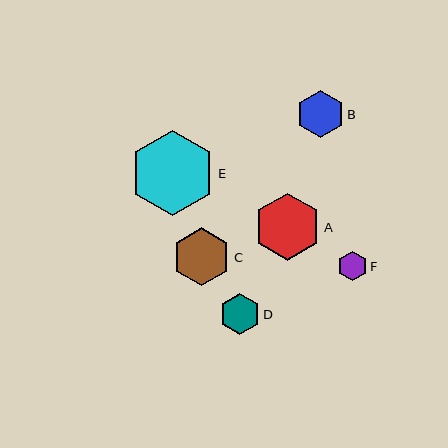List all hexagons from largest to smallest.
From largest to smallest: E, A, C, B, D, F.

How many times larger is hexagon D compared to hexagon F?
Hexagon D is approximately 1.4 times the size of hexagon F.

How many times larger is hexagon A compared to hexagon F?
Hexagon A is approximately 2.3 times the size of hexagon F.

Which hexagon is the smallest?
Hexagon F is the smallest with a size of approximately 29 pixels.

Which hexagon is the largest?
Hexagon E is the largest with a size of approximately 85 pixels.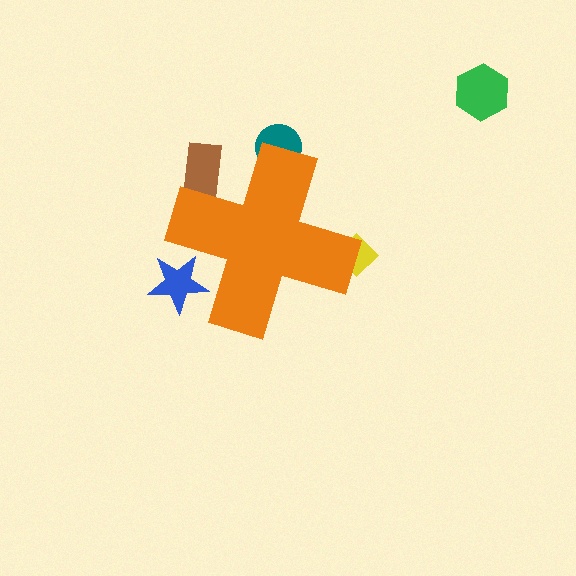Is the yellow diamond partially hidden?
Yes, the yellow diamond is partially hidden behind the orange cross.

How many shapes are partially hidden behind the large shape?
4 shapes are partially hidden.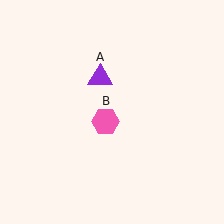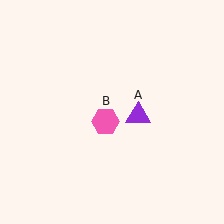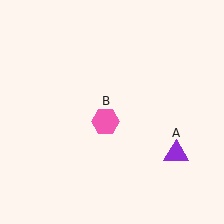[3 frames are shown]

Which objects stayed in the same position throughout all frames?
Pink hexagon (object B) remained stationary.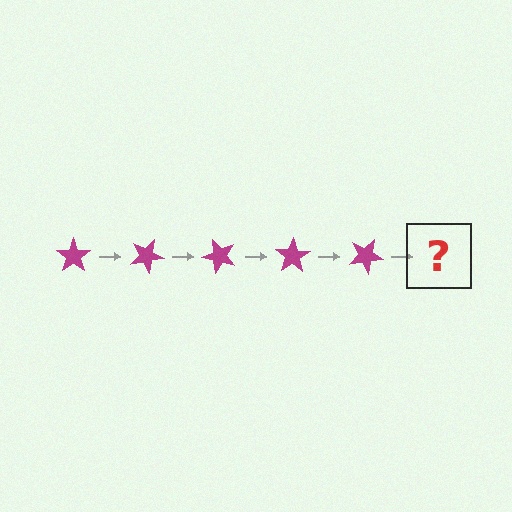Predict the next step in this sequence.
The next step is a magenta star rotated 125 degrees.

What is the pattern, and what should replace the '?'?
The pattern is that the star rotates 25 degrees each step. The '?' should be a magenta star rotated 125 degrees.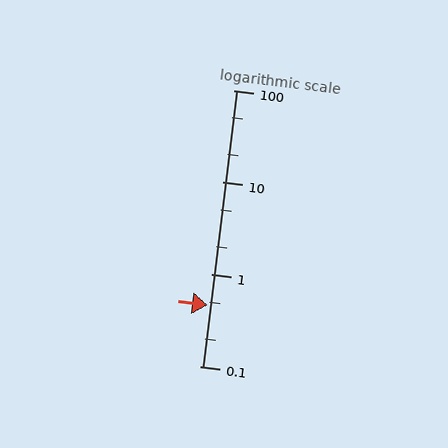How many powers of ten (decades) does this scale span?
The scale spans 3 decades, from 0.1 to 100.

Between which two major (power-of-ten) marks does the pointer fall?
The pointer is between 0.1 and 1.